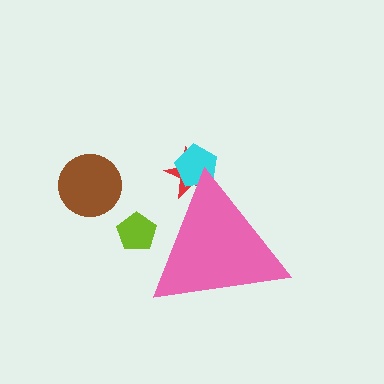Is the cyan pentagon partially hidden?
Yes, the cyan pentagon is partially hidden behind the pink triangle.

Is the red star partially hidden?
Yes, the red star is partially hidden behind the pink triangle.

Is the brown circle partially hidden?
No, the brown circle is fully visible.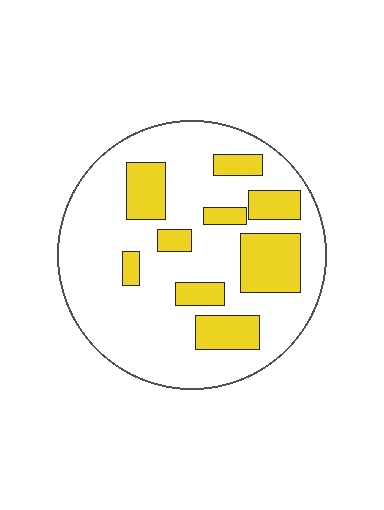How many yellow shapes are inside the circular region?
9.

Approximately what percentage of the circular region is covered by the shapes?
Approximately 25%.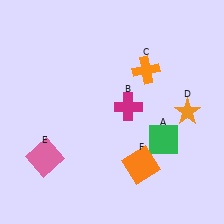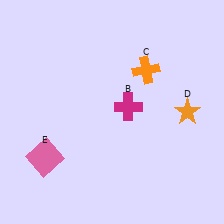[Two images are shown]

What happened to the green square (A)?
The green square (A) was removed in Image 2. It was in the bottom-right area of Image 1.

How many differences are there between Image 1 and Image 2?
There are 2 differences between the two images.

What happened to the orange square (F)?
The orange square (F) was removed in Image 2. It was in the bottom-right area of Image 1.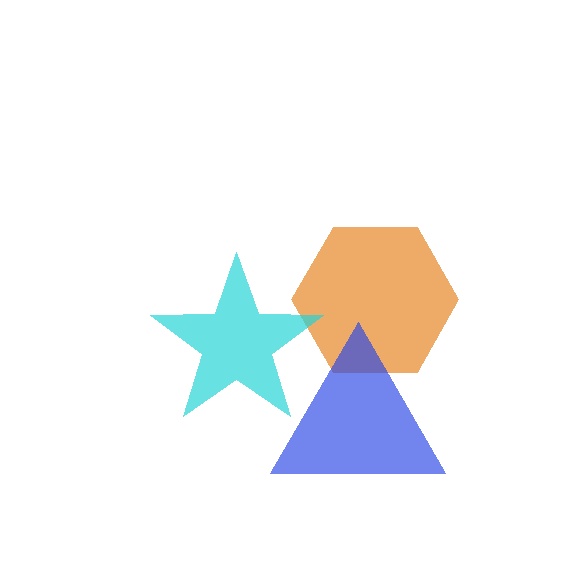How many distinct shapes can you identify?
There are 3 distinct shapes: an orange hexagon, a cyan star, a blue triangle.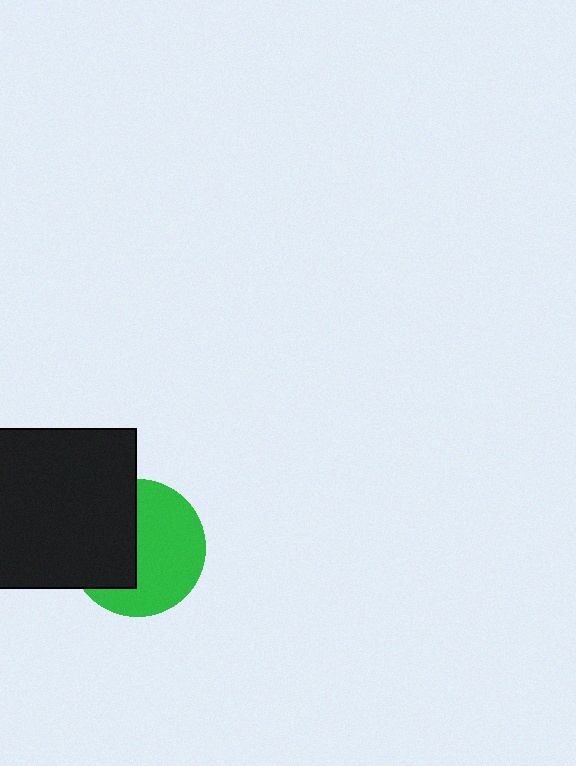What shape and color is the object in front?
The object in front is a black square.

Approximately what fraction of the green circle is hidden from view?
Roughly 43% of the green circle is hidden behind the black square.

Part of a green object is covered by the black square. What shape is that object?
It is a circle.